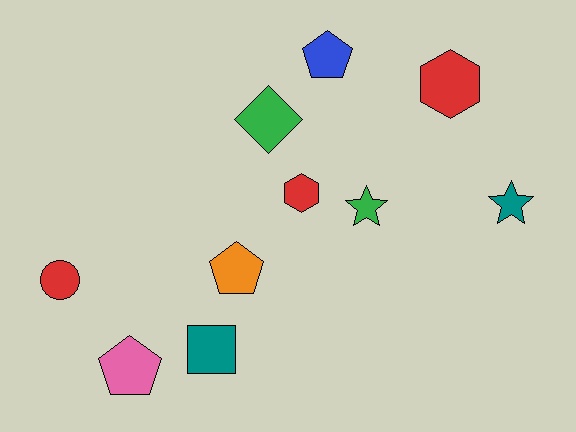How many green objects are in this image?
There are 2 green objects.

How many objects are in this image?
There are 10 objects.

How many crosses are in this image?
There are no crosses.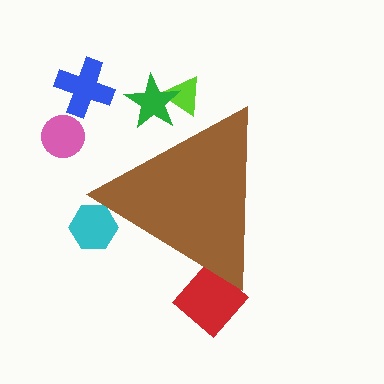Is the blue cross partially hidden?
No, the blue cross is fully visible.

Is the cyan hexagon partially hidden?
Yes, the cyan hexagon is partially hidden behind the brown triangle.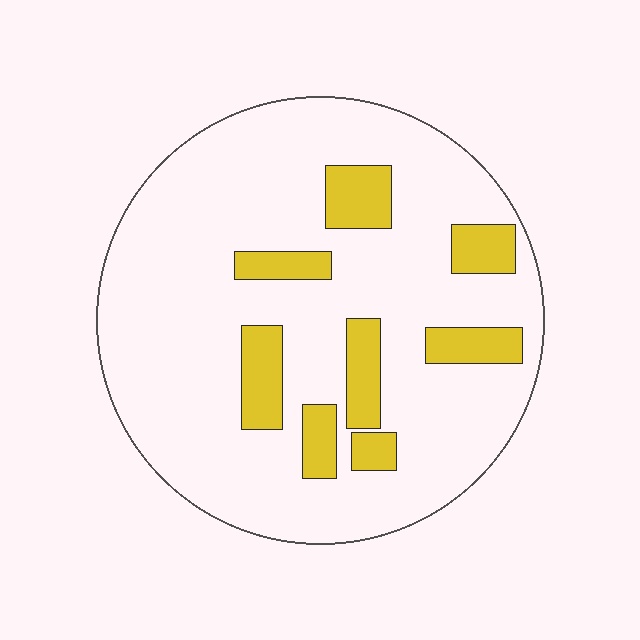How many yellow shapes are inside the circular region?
8.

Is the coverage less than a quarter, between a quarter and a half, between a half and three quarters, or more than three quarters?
Less than a quarter.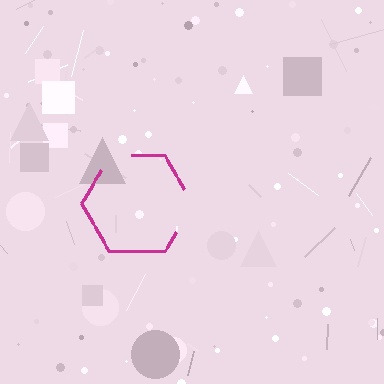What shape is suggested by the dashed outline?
The dashed outline suggests a hexagon.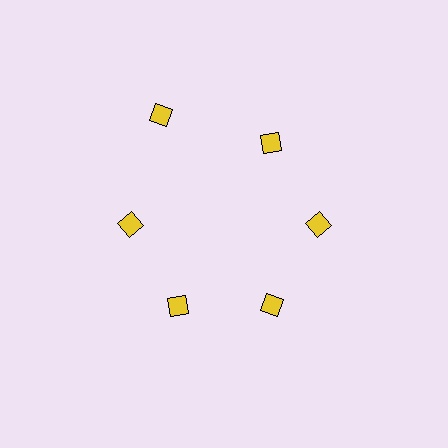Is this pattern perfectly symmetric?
No. The 6 yellow diamonds are arranged in a ring, but one element near the 11 o'clock position is pushed outward from the center, breaking the 6-fold rotational symmetry.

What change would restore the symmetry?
The symmetry would be restored by moving it inward, back onto the ring so that all 6 diamonds sit at equal angles and equal distance from the center.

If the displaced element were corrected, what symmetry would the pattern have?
It would have 6-fold rotational symmetry — the pattern would map onto itself every 60 degrees.